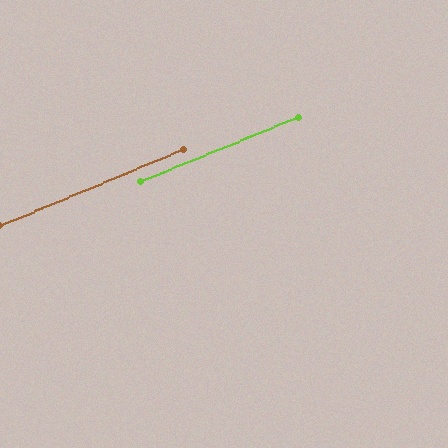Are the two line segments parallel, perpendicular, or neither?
Parallel — their directions differ by only 0.2°.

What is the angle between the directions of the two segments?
Approximately 0 degrees.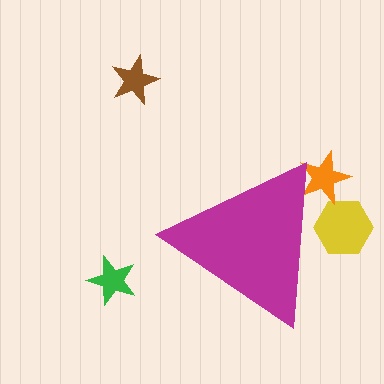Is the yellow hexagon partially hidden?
Yes, the yellow hexagon is partially hidden behind the magenta triangle.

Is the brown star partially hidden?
No, the brown star is fully visible.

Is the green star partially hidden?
No, the green star is fully visible.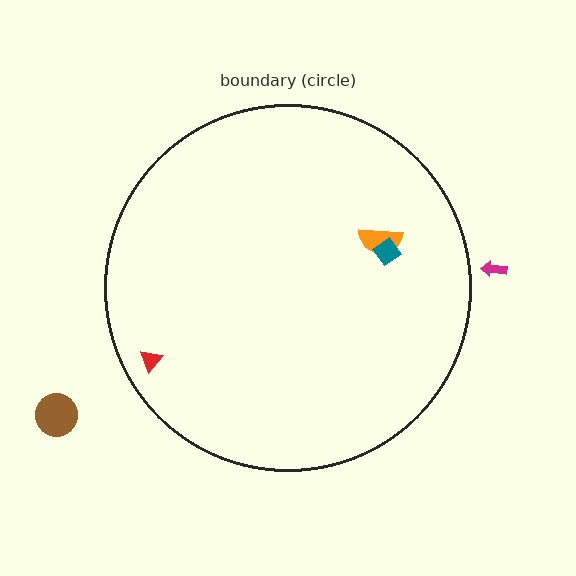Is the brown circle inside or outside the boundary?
Outside.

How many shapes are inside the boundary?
3 inside, 2 outside.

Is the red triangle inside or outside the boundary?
Inside.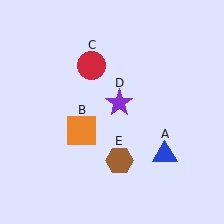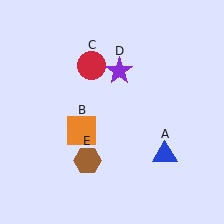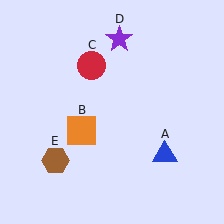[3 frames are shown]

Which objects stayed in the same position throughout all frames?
Blue triangle (object A) and orange square (object B) and red circle (object C) remained stationary.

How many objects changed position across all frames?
2 objects changed position: purple star (object D), brown hexagon (object E).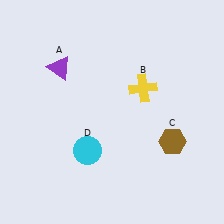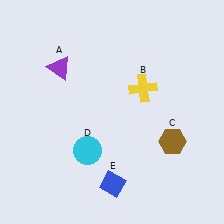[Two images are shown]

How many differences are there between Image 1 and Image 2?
There is 1 difference between the two images.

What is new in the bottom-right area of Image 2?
A blue diamond (E) was added in the bottom-right area of Image 2.